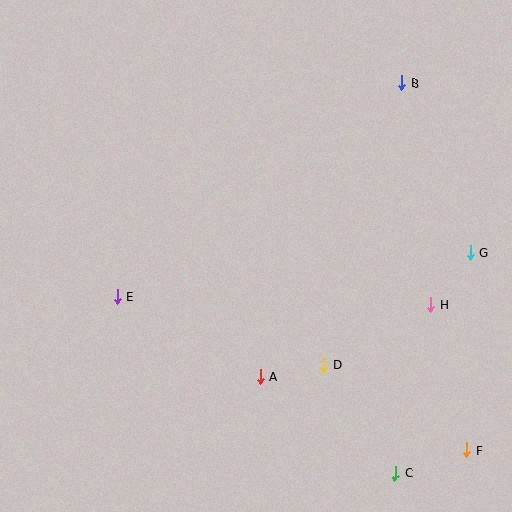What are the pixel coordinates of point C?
Point C is at (395, 474).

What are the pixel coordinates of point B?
Point B is at (402, 83).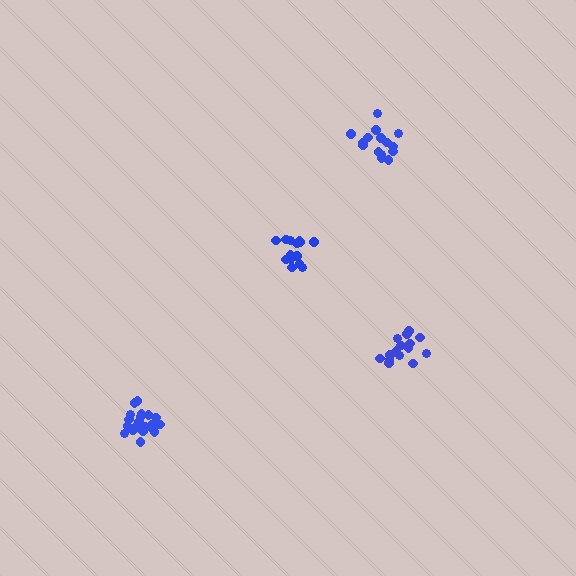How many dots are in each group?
Group 1: 15 dots, Group 2: 16 dots, Group 3: 21 dots, Group 4: 15 dots (67 total).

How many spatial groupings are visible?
There are 4 spatial groupings.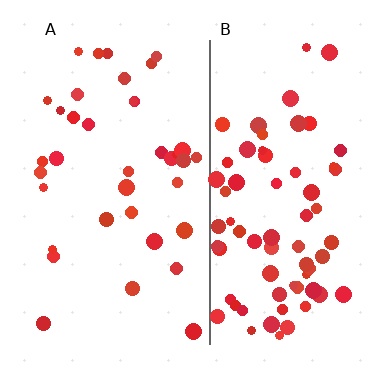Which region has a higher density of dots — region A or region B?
B (the right).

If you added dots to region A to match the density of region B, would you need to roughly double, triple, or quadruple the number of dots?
Approximately double.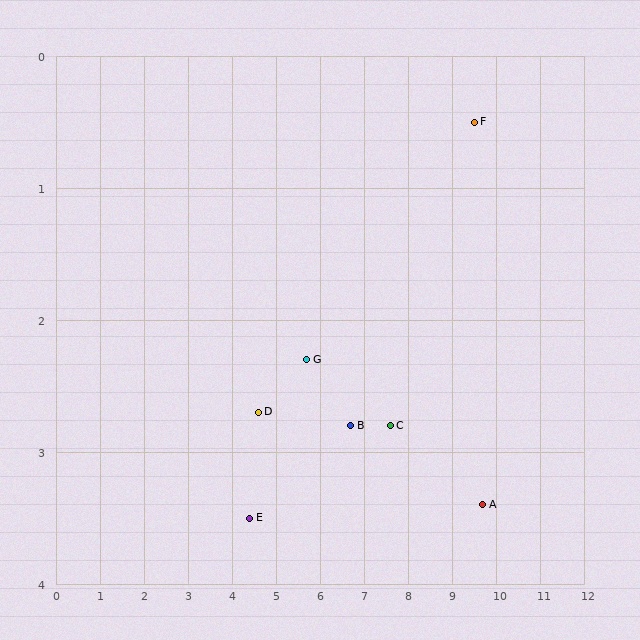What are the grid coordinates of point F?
Point F is at approximately (9.5, 0.5).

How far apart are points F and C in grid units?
Points F and C are about 3.0 grid units apart.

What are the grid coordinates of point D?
Point D is at approximately (4.6, 2.7).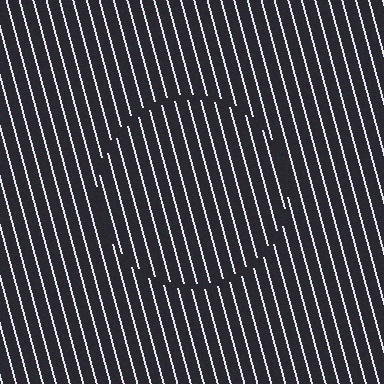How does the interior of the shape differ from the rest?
The interior of the shape contains the same grating, shifted by half a period — the contour is defined by the phase discontinuity where line-ends from the inner and outer gratings abut.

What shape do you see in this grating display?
An illusory circle. The interior of the shape contains the same grating, shifted by half a period — the contour is defined by the phase discontinuity where line-ends from the inner and outer gratings abut.